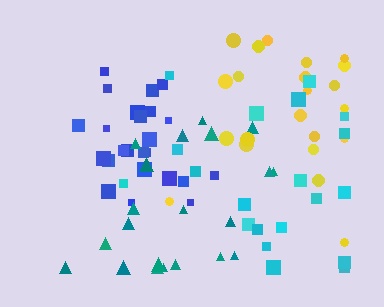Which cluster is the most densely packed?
Blue.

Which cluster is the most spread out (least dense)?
Cyan.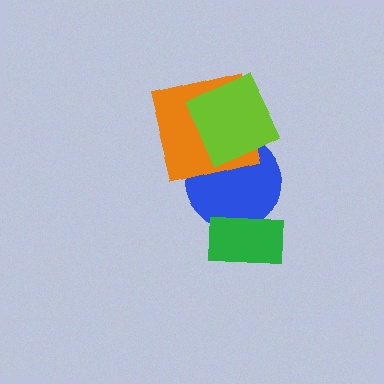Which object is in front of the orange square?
The lime square is in front of the orange square.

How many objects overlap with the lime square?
2 objects overlap with the lime square.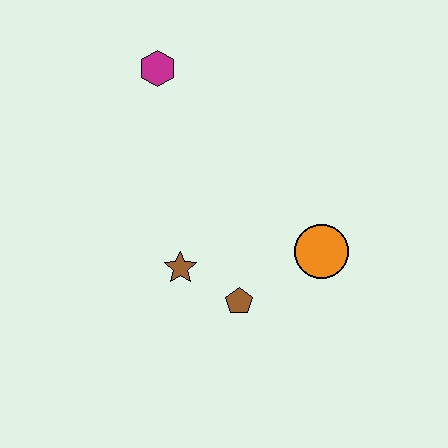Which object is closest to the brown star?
The brown pentagon is closest to the brown star.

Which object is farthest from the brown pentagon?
The magenta hexagon is farthest from the brown pentagon.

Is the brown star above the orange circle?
No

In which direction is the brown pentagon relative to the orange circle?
The brown pentagon is to the left of the orange circle.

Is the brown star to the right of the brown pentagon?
No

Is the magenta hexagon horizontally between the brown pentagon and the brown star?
No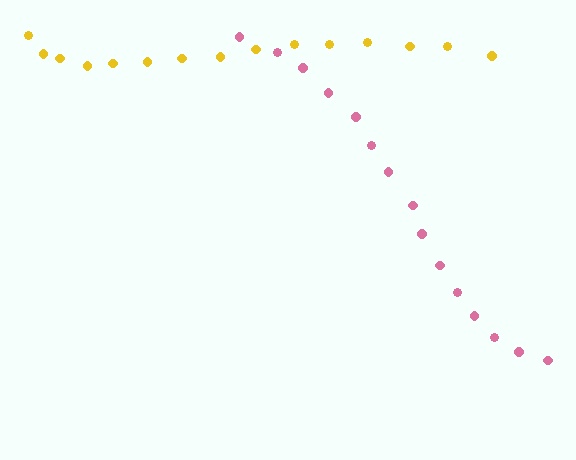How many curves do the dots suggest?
There are 2 distinct paths.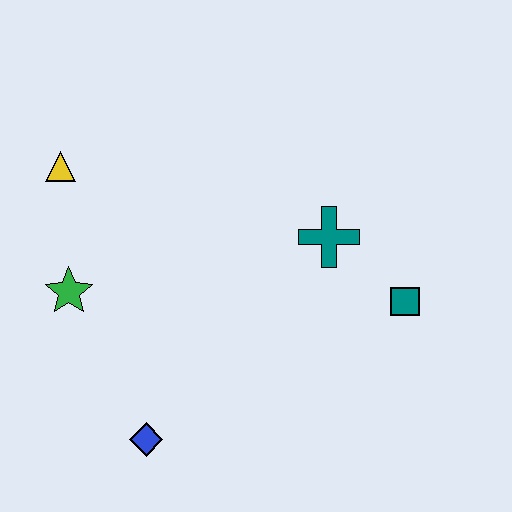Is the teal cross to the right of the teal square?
No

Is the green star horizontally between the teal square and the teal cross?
No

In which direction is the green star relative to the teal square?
The green star is to the left of the teal square.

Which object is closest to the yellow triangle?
The green star is closest to the yellow triangle.